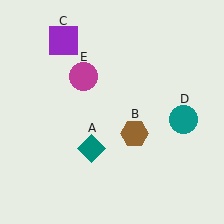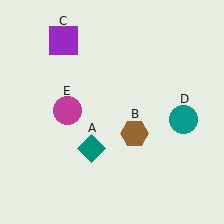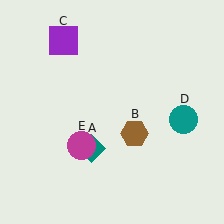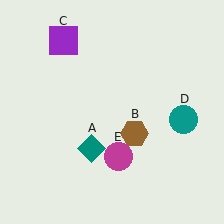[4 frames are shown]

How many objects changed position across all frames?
1 object changed position: magenta circle (object E).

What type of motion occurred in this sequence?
The magenta circle (object E) rotated counterclockwise around the center of the scene.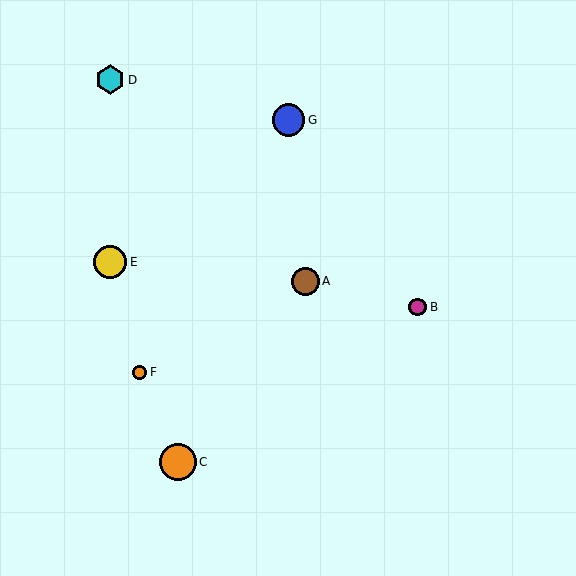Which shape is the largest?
The orange circle (labeled C) is the largest.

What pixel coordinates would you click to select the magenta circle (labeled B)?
Click at (418, 307) to select the magenta circle B.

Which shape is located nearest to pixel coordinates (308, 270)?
The brown circle (labeled A) at (305, 281) is nearest to that location.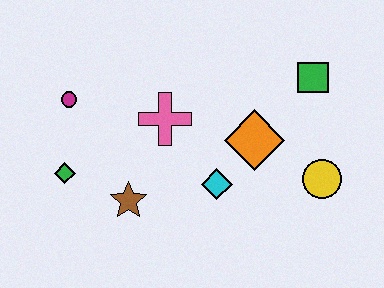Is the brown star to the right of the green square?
No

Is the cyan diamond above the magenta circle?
No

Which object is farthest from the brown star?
The green square is farthest from the brown star.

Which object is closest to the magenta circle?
The green diamond is closest to the magenta circle.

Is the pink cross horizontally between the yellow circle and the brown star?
Yes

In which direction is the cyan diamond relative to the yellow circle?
The cyan diamond is to the left of the yellow circle.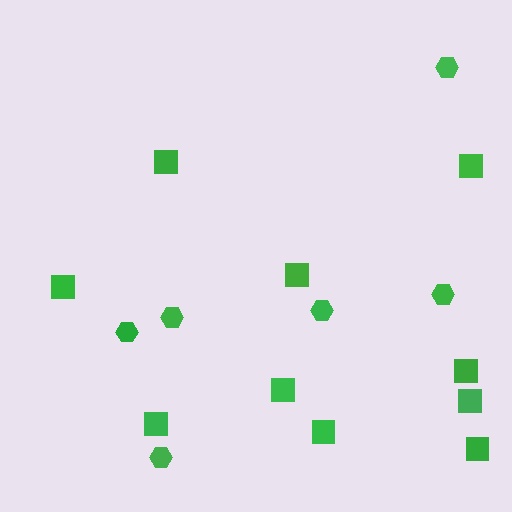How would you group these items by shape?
There are 2 groups: one group of squares (10) and one group of hexagons (6).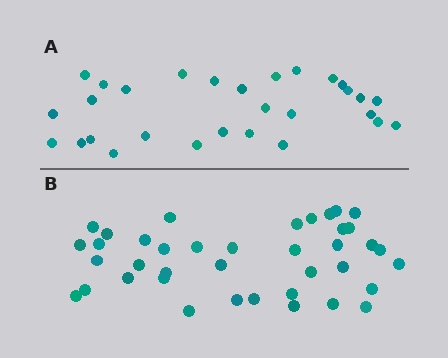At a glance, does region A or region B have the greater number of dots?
Region B (the bottom region) has more dots.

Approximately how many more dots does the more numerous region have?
Region B has roughly 10 or so more dots than region A.